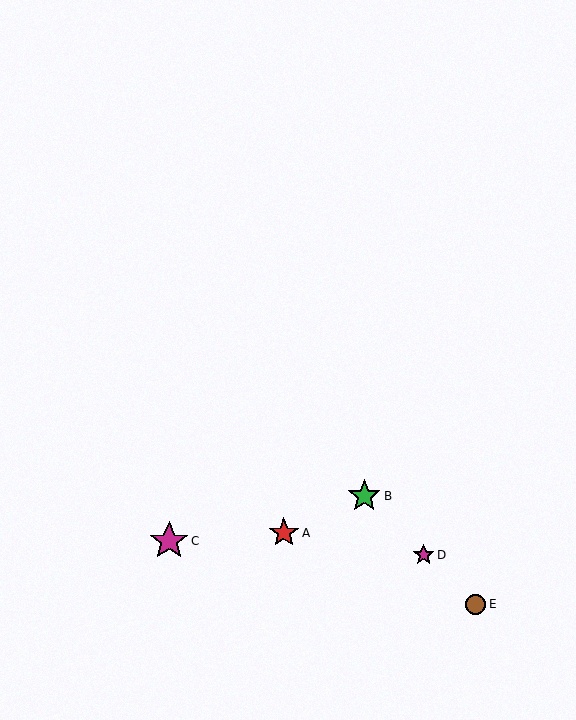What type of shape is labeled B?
Shape B is a green star.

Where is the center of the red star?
The center of the red star is at (284, 533).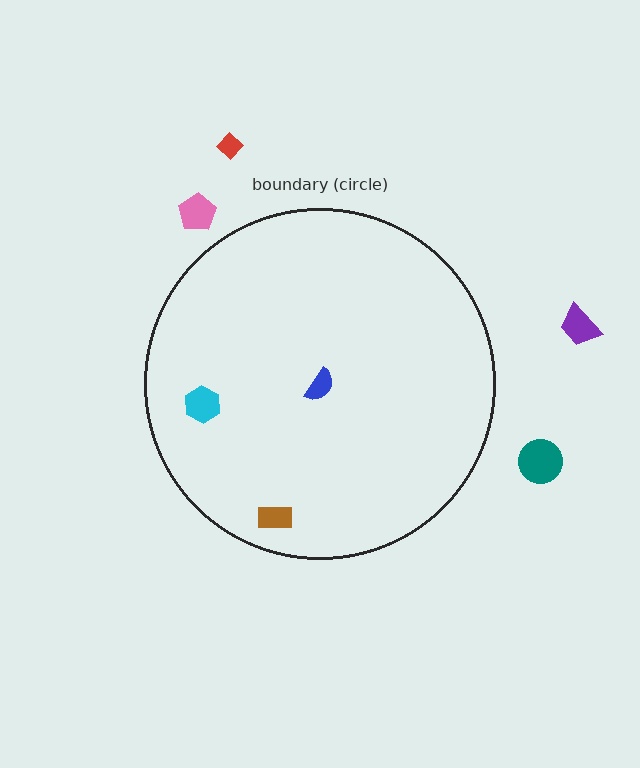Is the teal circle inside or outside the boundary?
Outside.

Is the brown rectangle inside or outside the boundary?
Inside.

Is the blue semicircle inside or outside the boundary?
Inside.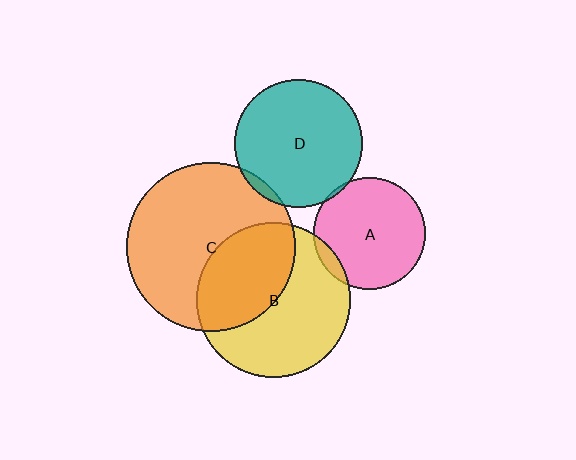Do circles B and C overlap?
Yes.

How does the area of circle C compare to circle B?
Approximately 1.2 times.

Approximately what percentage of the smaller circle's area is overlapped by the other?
Approximately 40%.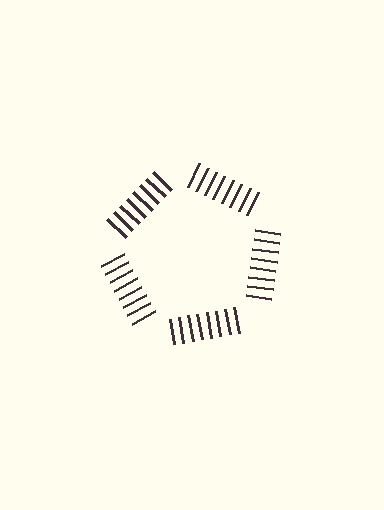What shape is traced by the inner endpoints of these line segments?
An illusory pentagon — the line segments terminate on its edges but no continuous stroke is drawn.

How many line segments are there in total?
40 — 8 along each of the 5 edges.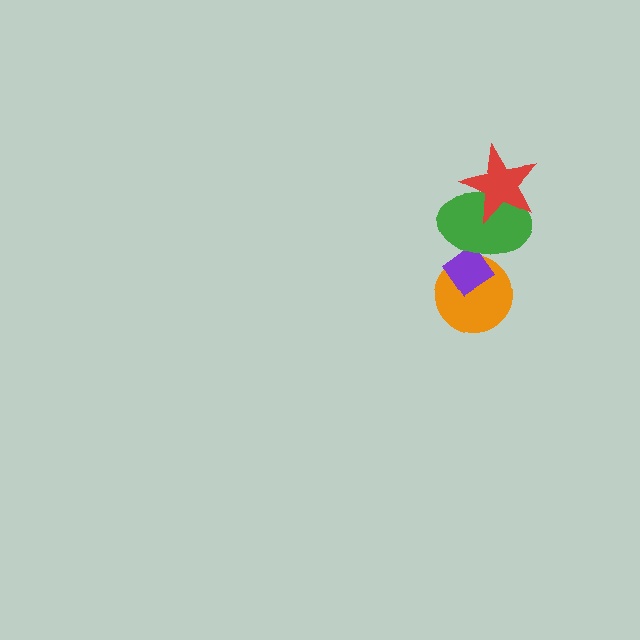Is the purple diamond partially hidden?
Yes, it is partially covered by another shape.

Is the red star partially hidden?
No, no other shape covers it.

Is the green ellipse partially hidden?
Yes, it is partially covered by another shape.